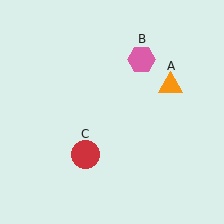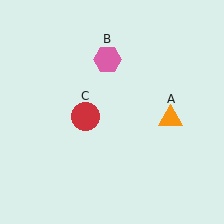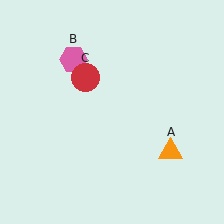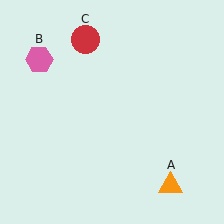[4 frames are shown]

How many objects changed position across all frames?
3 objects changed position: orange triangle (object A), pink hexagon (object B), red circle (object C).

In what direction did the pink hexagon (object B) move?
The pink hexagon (object B) moved left.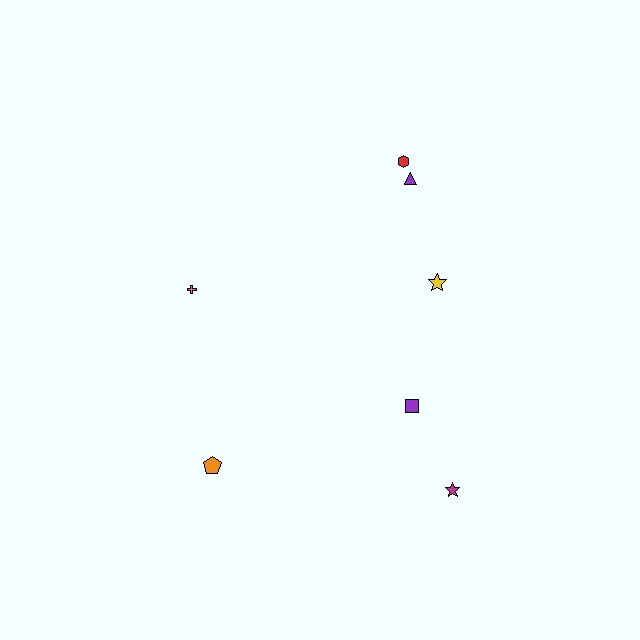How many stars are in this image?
There are 2 stars.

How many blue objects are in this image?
There are no blue objects.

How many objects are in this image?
There are 7 objects.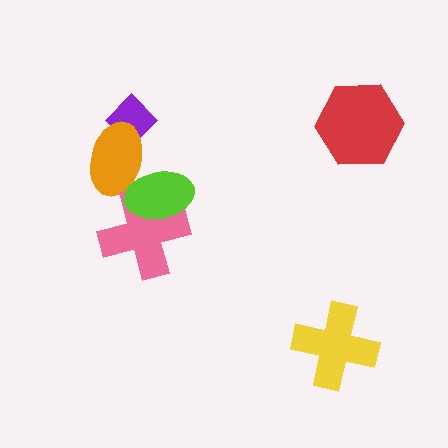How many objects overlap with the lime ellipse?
2 objects overlap with the lime ellipse.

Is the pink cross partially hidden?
Yes, it is partially covered by another shape.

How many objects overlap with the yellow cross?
0 objects overlap with the yellow cross.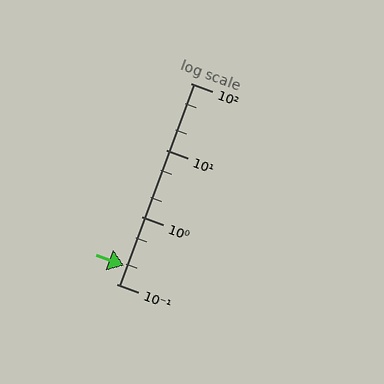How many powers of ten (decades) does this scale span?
The scale spans 3 decades, from 0.1 to 100.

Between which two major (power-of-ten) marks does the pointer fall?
The pointer is between 0.1 and 1.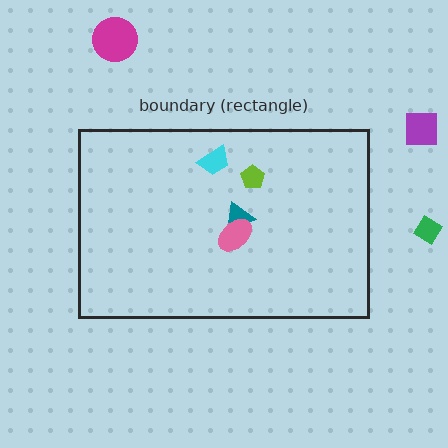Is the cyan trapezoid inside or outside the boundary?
Inside.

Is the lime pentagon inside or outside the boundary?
Inside.